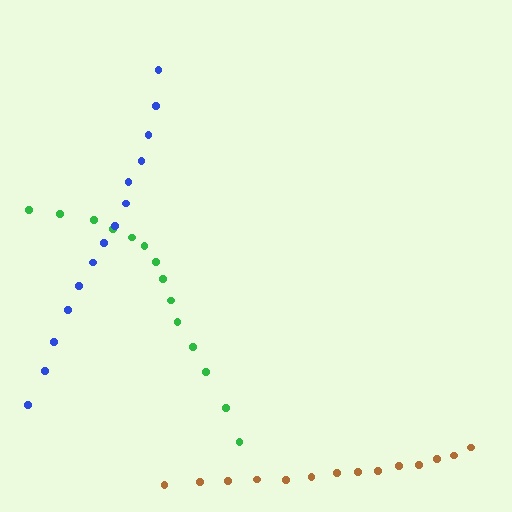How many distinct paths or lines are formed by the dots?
There are 3 distinct paths.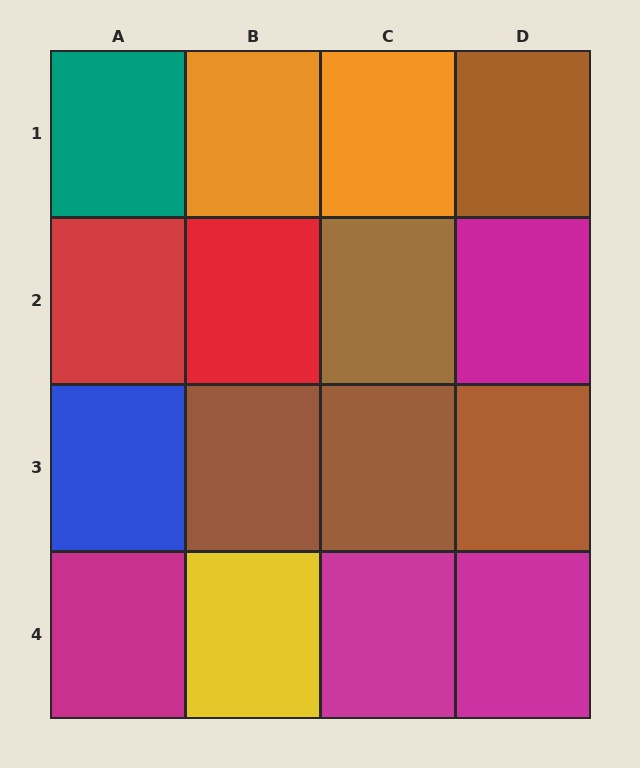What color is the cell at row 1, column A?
Teal.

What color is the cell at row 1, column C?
Orange.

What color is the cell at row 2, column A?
Red.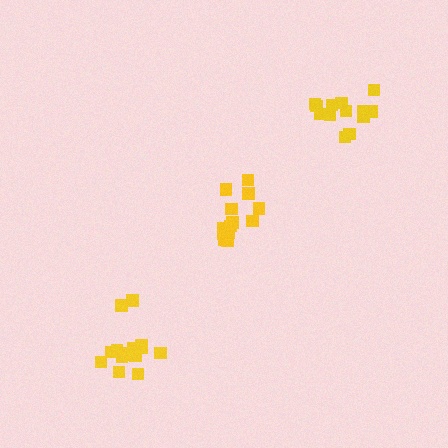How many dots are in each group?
Group 1: 13 dots, Group 2: 13 dots, Group 3: 15 dots (41 total).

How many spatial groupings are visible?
There are 3 spatial groupings.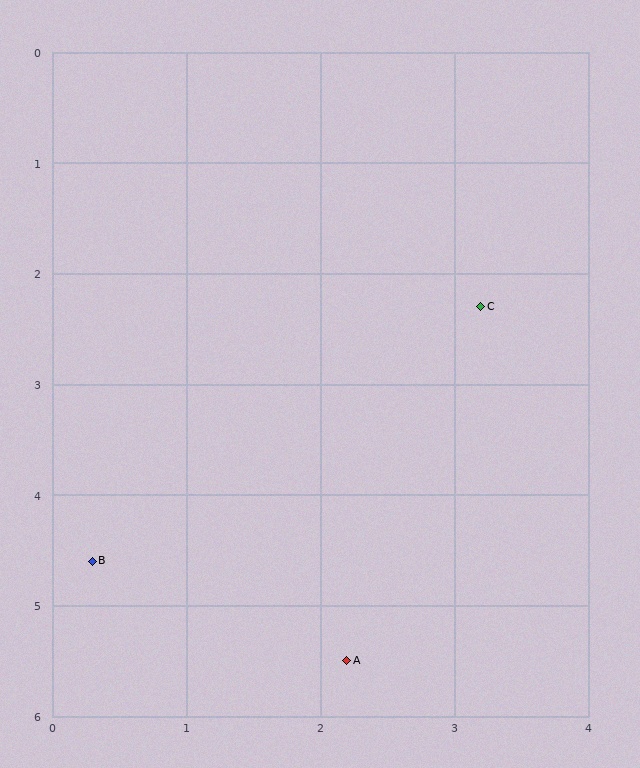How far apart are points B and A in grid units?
Points B and A are about 2.1 grid units apart.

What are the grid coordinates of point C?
Point C is at approximately (3.2, 2.3).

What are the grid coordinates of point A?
Point A is at approximately (2.2, 5.5).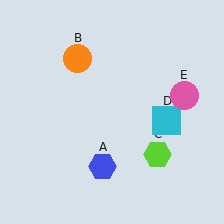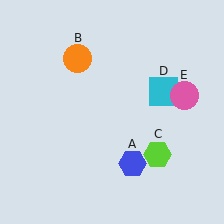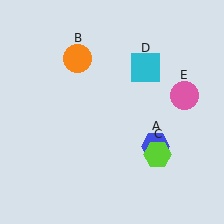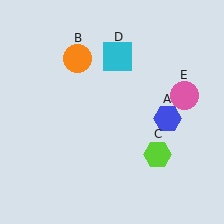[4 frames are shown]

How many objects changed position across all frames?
2 objects changed position: blue hexagon (object A), cyan square (object D).